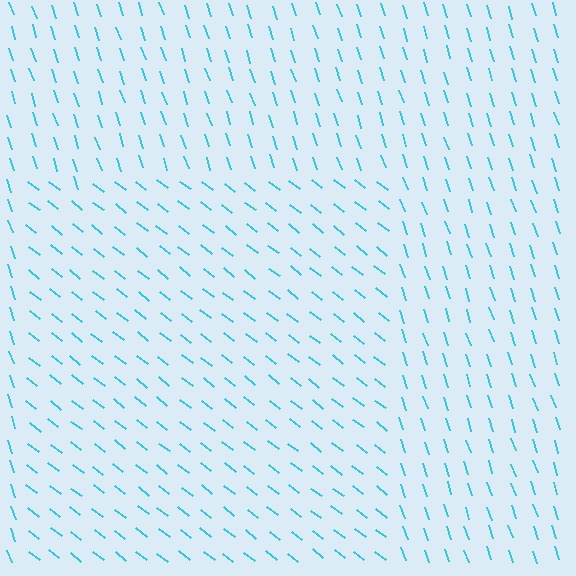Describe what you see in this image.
The image is filled with small cyan line segments. A rectangle region in the image has lines oriented differently from the surrounding lines, creating a visible texture boundary.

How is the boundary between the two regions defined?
The boundary is defined purely by a change in line orientation (approximately 34 degrees difference). All lines are the same color and thickness.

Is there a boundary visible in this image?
Yes, there is a texture boundary formed by a change in line orientation.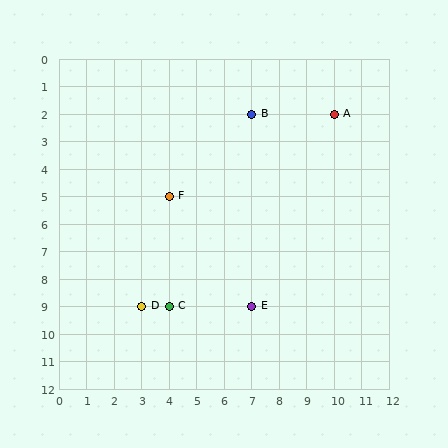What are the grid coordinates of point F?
Point F is at grid coordinates (4, 5).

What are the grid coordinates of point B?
Point B is at grid coordinates (7, 2).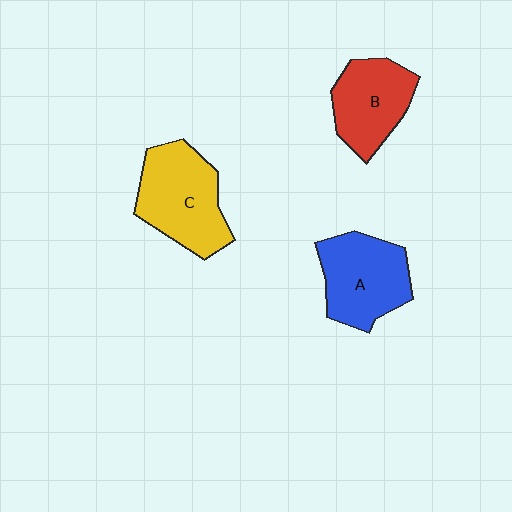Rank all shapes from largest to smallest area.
From largest to smallest: C (yellow), A (blue), B (red).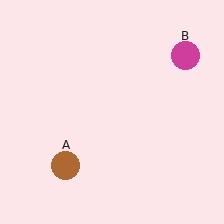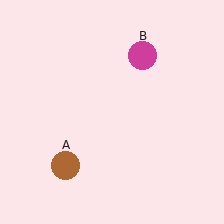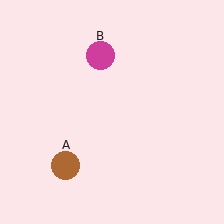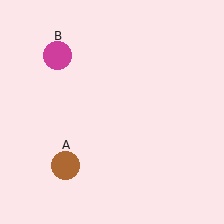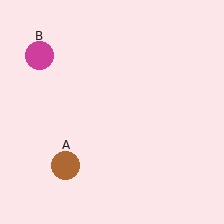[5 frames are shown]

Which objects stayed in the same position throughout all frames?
Brown circle (object A) remained stationary.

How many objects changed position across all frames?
1 object changed position: magenta circle (object B).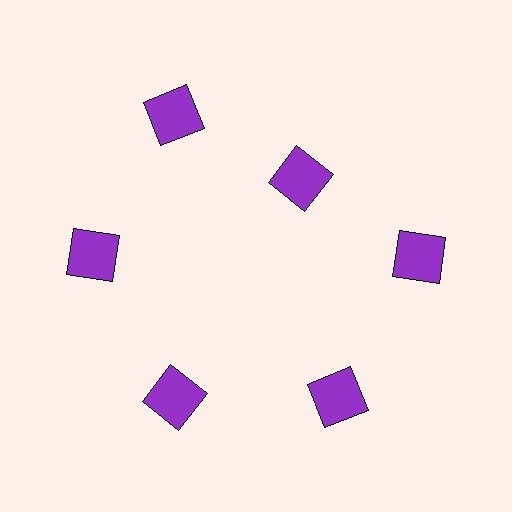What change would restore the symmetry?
The symmetry would be restored by moving it outward, back onto the ring so that all 6 squares sit at equal angles and equal distance from the center.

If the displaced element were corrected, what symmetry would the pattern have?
It would have 6-fold rotational symmetry — the pattern would map onto itself every 60 degrees.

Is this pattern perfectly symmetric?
No. The 6 purple squares are arranged in a ring, but one element near the 1 o'clock position is pulled inward toward the center, breaking the 6-fold rotational symmetry.